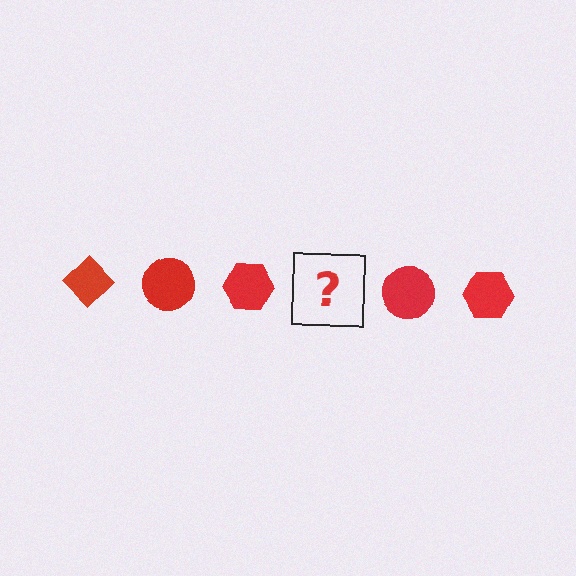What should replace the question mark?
The question mark should be replaced with a red diamond.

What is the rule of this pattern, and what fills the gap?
The rule is that the pattern cycles through diamond, circle, hexagon shapes in red. The gap should be filled with a red diamond.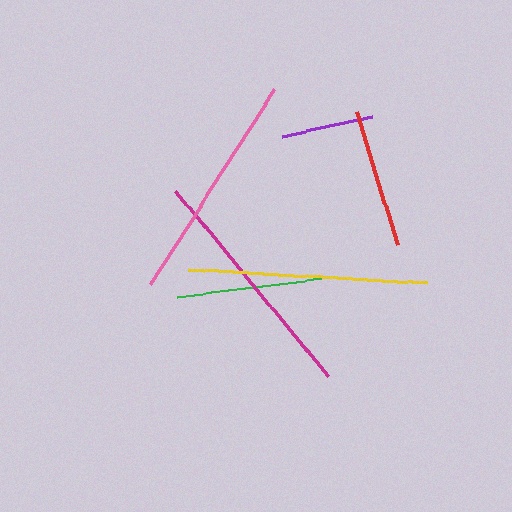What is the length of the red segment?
The red segment is approximately 139 pixels long.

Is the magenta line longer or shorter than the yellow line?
The magenta line is longer than the yellow line.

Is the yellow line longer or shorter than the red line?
The yellow line is longer than the red line.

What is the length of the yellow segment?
The yellow segment is approximately 240 pixels long.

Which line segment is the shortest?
The purple line is the shortest at approximately 93 pixels.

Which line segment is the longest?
The magenta line is the longest at approximately 241 pixels.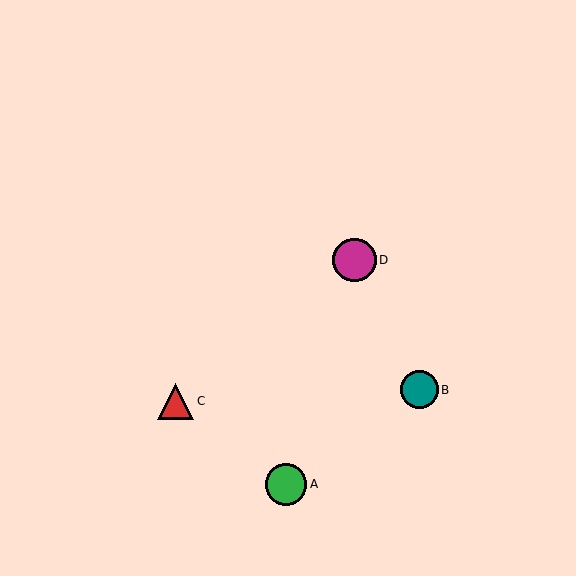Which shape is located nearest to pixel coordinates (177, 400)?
The red triangle (labeled C) at (176, 401) is nearest to that location.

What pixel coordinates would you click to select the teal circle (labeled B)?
Click at (419, 390) to select the teal circle B.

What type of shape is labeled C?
Shape C is a red triangle.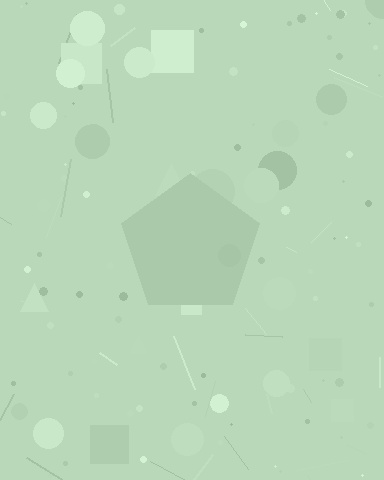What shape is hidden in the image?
A pentagon is hidden in the image.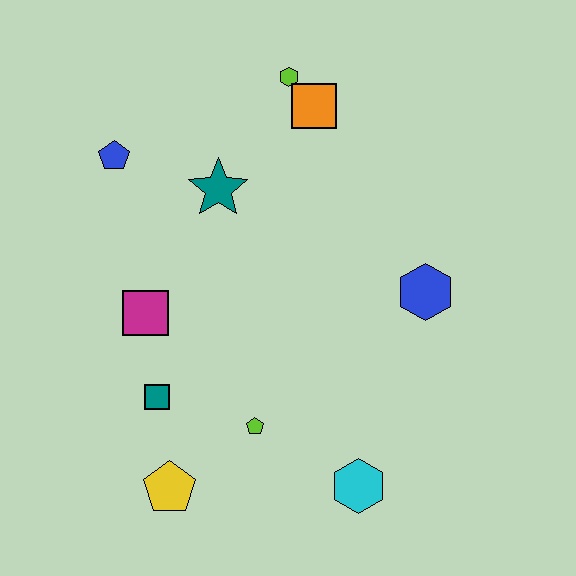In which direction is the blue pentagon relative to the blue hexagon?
The blue pentagon is to the left of the blue hexagon.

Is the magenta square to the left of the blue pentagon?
No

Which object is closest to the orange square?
The lime hexagon is closest to the orange square.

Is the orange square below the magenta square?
No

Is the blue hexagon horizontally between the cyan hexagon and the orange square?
No